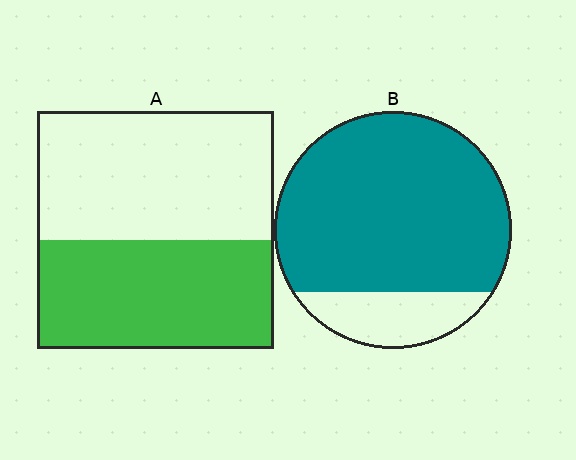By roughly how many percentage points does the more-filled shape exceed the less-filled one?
By roughly 35 percentage points (B over A).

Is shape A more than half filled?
No.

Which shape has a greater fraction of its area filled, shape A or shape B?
Shape B.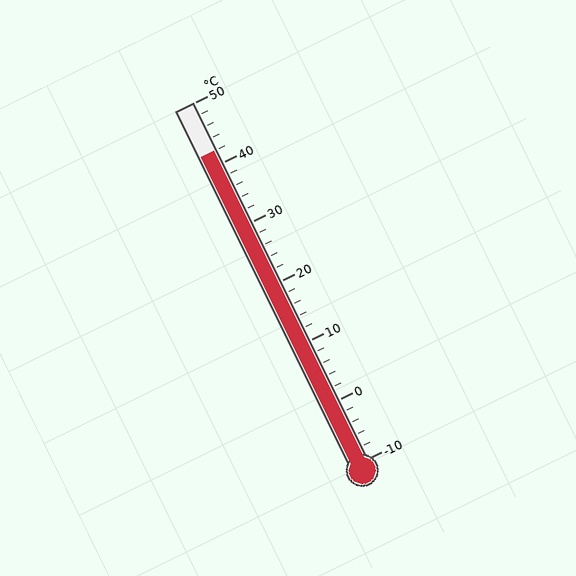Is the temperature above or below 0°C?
The temperature is above 0°C.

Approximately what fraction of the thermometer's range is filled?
The thermometer is filled to approximately 85% of its range.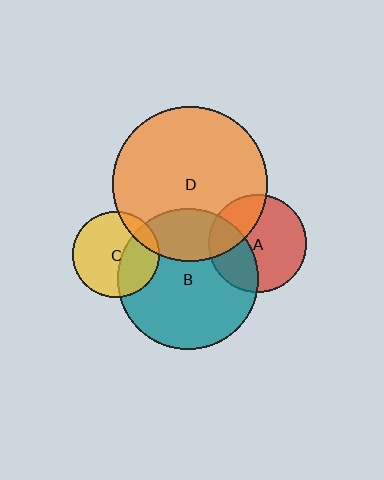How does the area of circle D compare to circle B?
Approximately 1.2 times.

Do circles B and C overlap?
Yes.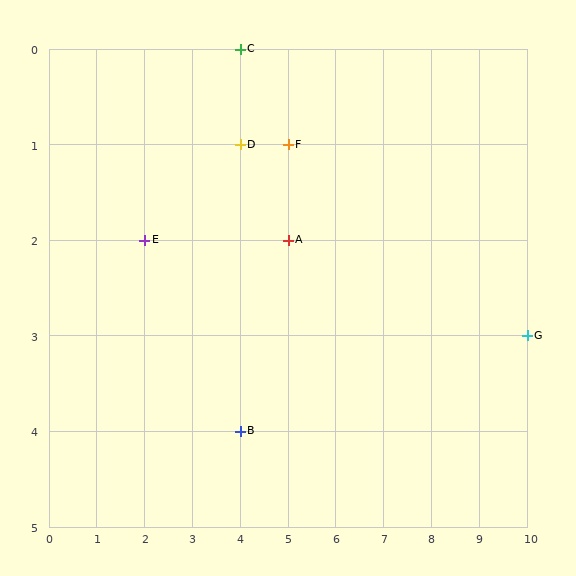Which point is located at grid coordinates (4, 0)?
Point C is at (4, 0).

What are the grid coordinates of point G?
Point G is at grid coordinates (10, 3).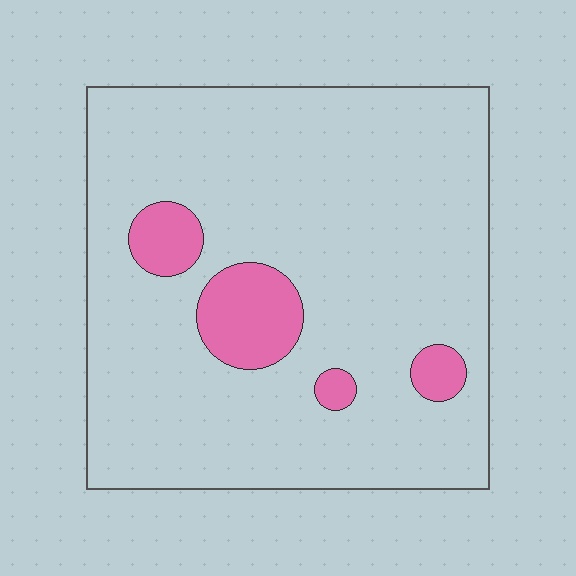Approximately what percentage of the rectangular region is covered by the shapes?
Approximately 10%.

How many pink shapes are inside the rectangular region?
4.